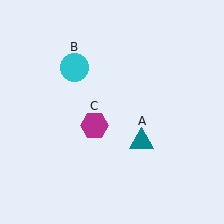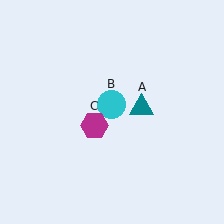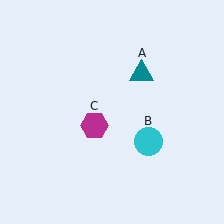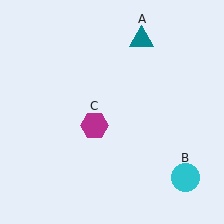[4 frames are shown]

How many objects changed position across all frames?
2 objects changed position: teal triangle (object A), cyan circle (object B).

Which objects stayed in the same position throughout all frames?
Magenta hexagon (object C) remained stationary.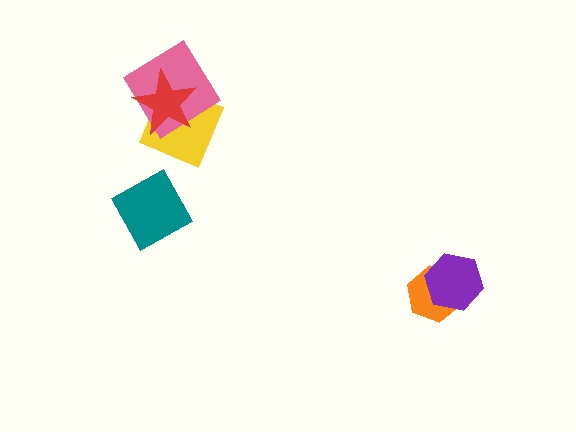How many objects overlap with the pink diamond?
2 objects overlap with the pink diamond.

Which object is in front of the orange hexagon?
The purple hexagon is in front of the orange hexagon.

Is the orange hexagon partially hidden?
Yes, it is partially covered by another shape.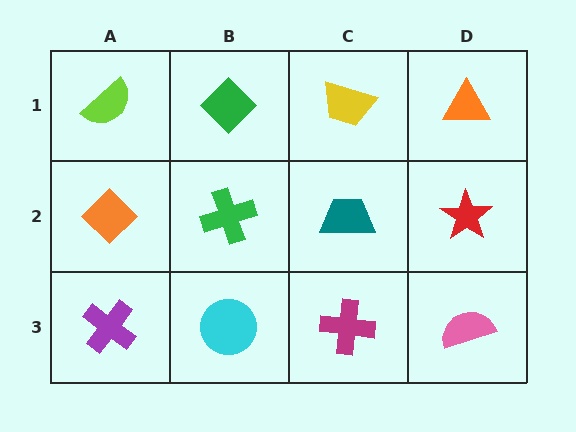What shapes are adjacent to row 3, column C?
A teal trapezoid (row 2, column C), a cyan circle (row 3, column B), a pink semicircle (row 3, column D).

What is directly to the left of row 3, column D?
A magenta cross.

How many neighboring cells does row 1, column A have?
2.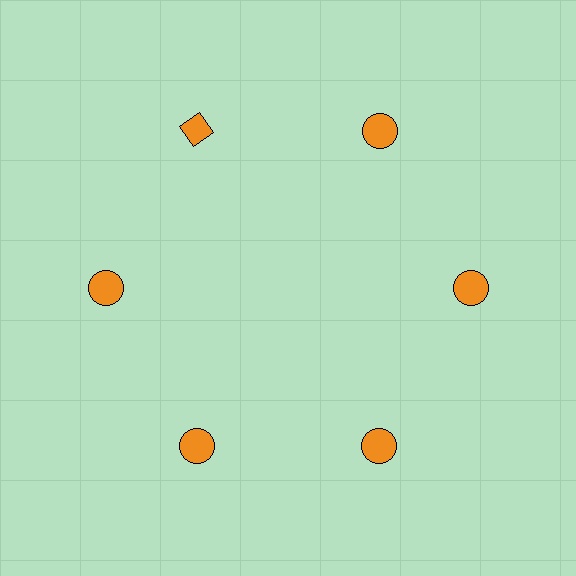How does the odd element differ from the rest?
It has a different shape: diamond instead of circle.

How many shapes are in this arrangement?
There are 6 shapes arranged in a ring pattern.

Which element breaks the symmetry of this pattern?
The orange diamond at roughly the 11 o'clock position breaks the symmetry. All other shapes are orange circles.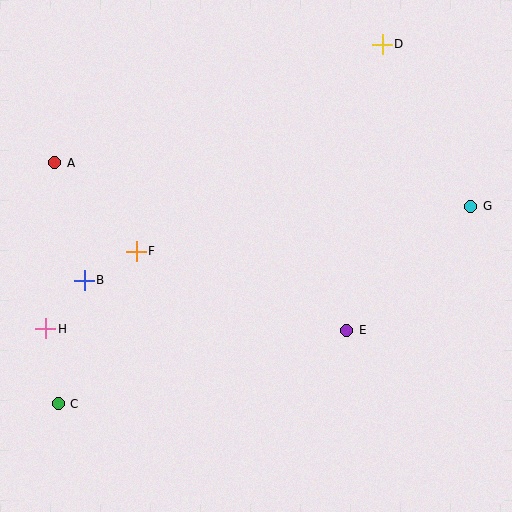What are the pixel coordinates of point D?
Point D is at (382, 44).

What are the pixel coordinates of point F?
Point F is at (136, 251).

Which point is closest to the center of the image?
Point E at (347, 330) is closest to the center.